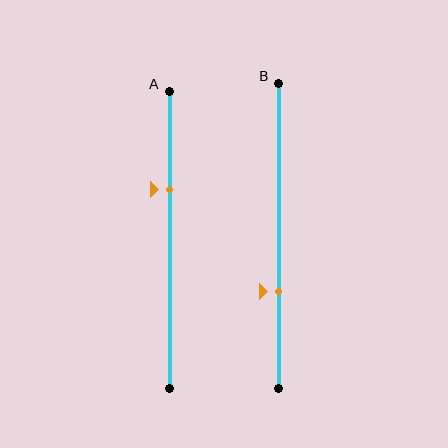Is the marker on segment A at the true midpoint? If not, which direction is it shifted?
No, the marker on segment A is shifted upward by about 17% of the segment length.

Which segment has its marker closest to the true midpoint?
Segment A has its marker closest to the true midpoint.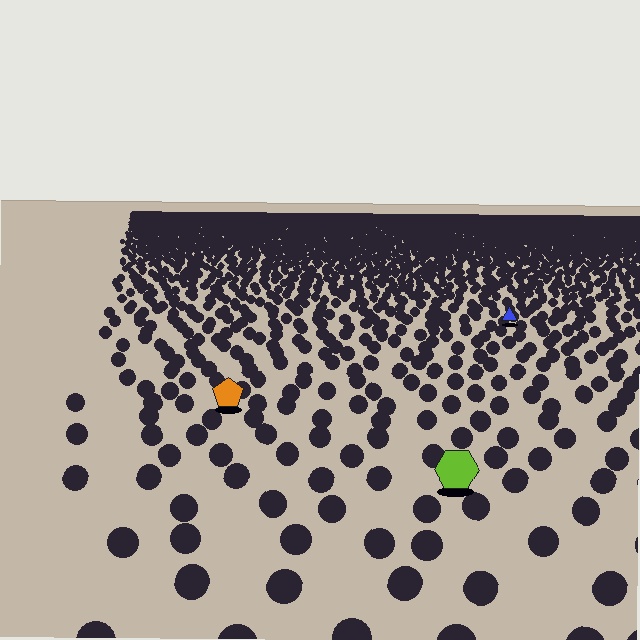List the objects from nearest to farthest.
From nearest to farthest: the lime hexagon, the orange pentagon, the blue triangle.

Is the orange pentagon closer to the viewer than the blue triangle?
Yes. The orange pentagon is closer — you can tell from the texture gradient: the ground texture is coarser near it.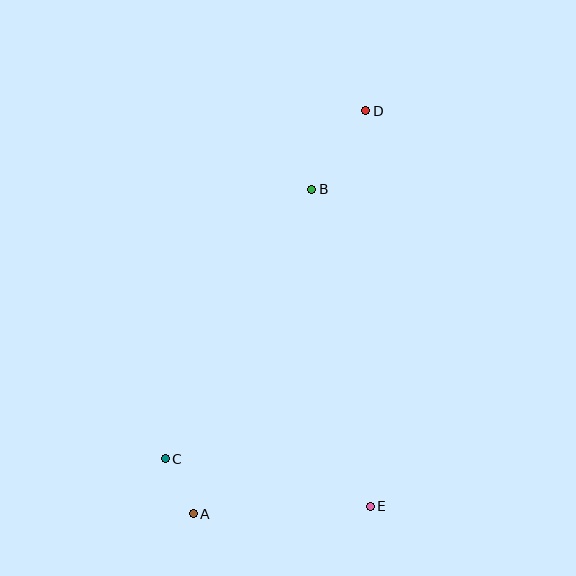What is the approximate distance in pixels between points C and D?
The distance between C and D is approximately 402 pixels.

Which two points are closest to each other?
Points A and C are closest to each other.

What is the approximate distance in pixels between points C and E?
The distance between C and E is approximately 210 pixels.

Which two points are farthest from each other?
Points A and D are farthest from each other.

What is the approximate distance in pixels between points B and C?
The distance between B and C is approximately 307 pixels.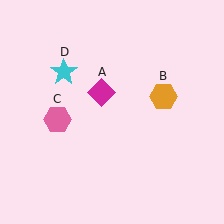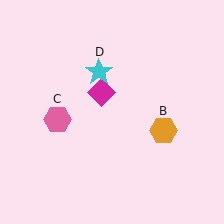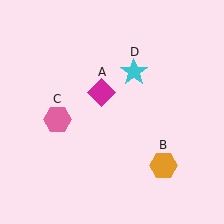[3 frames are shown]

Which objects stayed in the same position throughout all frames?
Magenta diamond (object A) and pink hexagon (object C) remained stationary.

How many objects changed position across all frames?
2 objects changed position: orange hexagon (object B), cyan star (object D).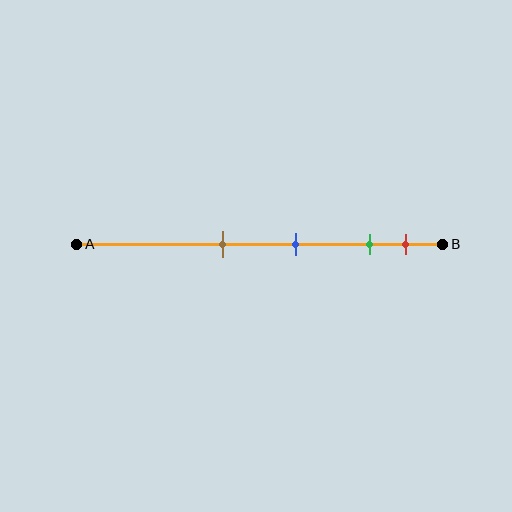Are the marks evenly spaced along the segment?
No, the marks are not evenly spaced.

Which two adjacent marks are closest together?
The green and red marks are the closest adjacent pair.